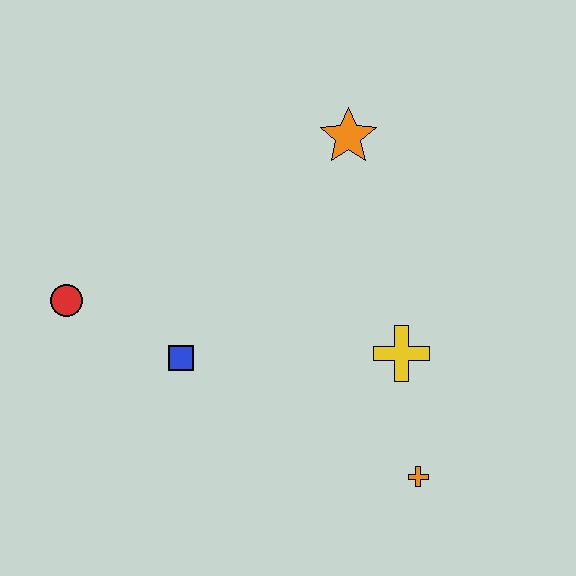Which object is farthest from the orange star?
The orange cross is farthest from the orange star.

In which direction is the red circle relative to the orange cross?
The red circle is to the left of the orange cross.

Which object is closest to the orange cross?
The yellow cross is closest to the orange cross.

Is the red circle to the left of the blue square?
Yes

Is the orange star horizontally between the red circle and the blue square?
No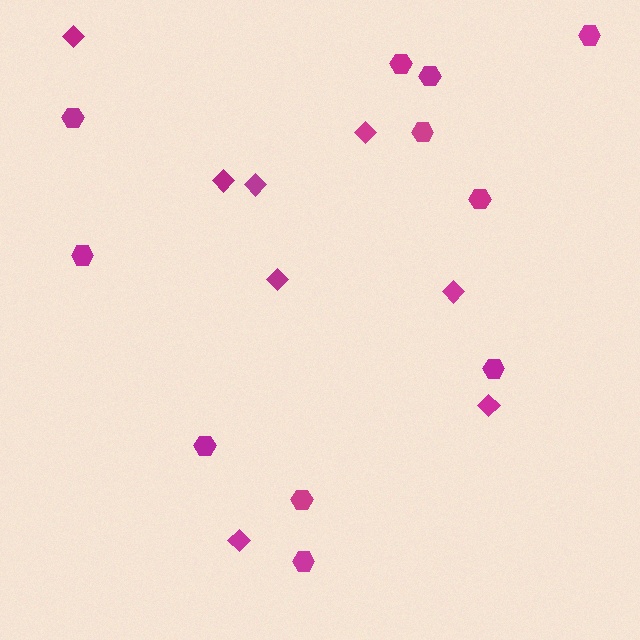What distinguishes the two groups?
There are 2 groups: one group of hexagons (11) and one group of diamonds (8).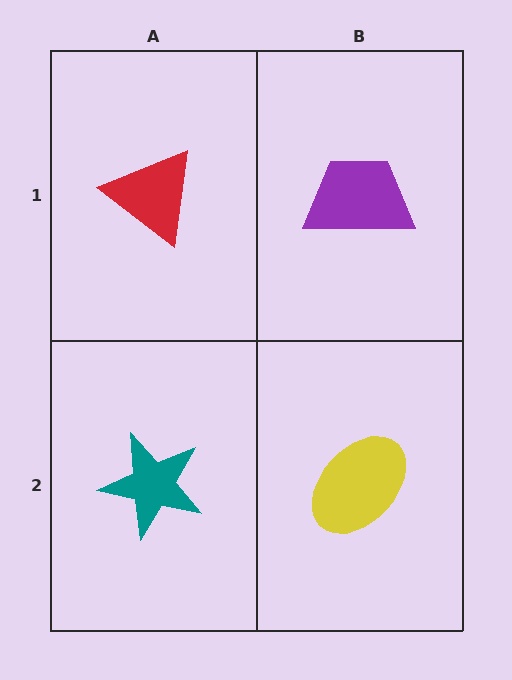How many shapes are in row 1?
2 shapes.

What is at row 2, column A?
A teal star.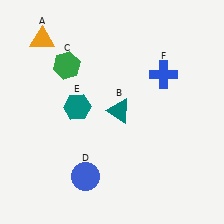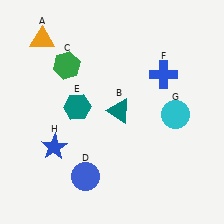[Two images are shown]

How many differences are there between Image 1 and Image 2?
There are 2 differences between the two images.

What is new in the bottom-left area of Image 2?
A blue star (H) was added in the bottom-left area of Image 2.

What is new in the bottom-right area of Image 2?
A cyan circle (G) was added in the bottom-right area of Image 2.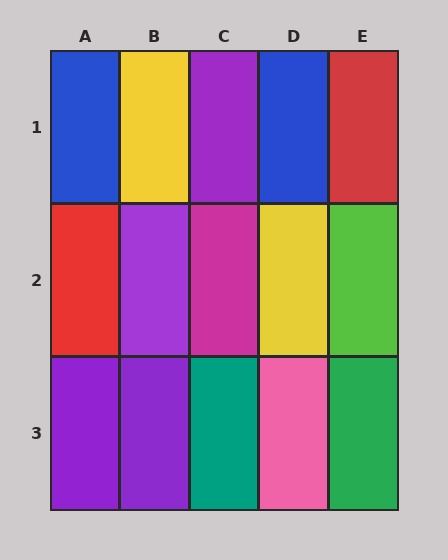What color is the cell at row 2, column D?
Yellow.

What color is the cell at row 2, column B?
Purple.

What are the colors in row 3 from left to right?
Purple, purple, teal, pink, green.